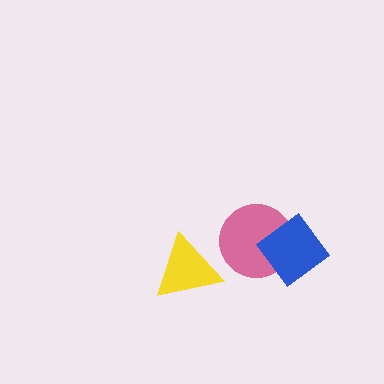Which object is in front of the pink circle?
The blue diamond is in front of the pink circle.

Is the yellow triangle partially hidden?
No, no other shape covers it.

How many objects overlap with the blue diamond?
1 object overlaps with the blue diamond.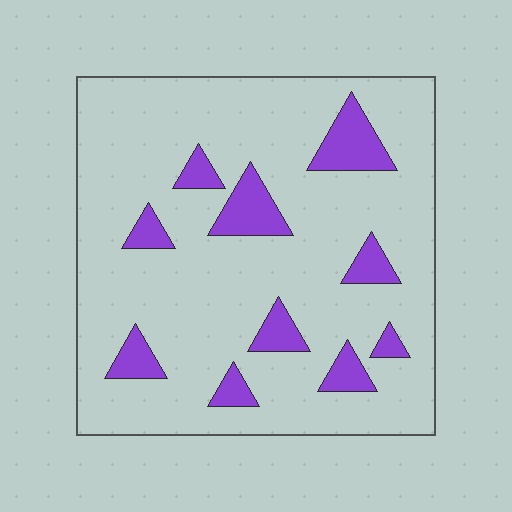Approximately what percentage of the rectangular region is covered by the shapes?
Approximately 15%.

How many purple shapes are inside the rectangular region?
10.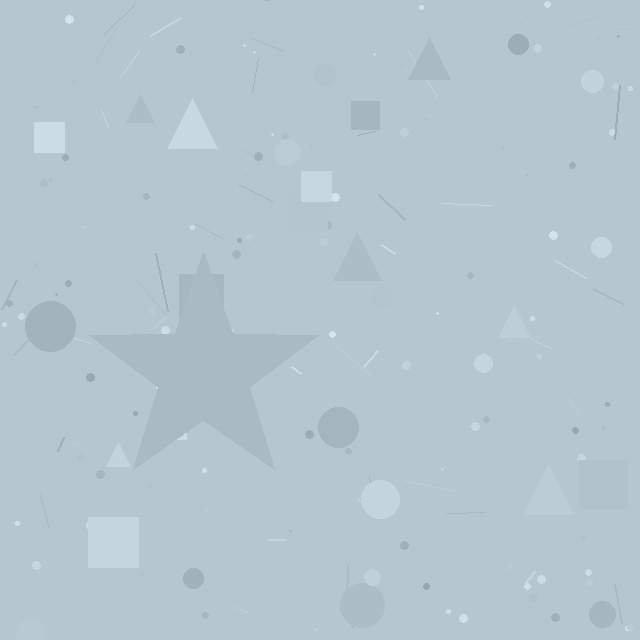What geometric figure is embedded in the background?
A star is embedded in the background.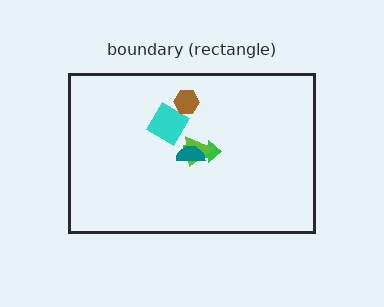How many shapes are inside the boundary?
5 inside, 0 outside.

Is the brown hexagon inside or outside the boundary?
Inside.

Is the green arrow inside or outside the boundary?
Inside.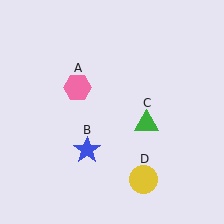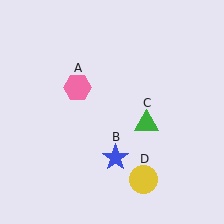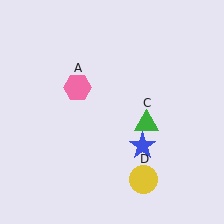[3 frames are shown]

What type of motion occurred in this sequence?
The blue star (object B) rotated counterclockwise around the center of the scene.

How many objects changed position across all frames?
1 object changed position: blue star (object B).